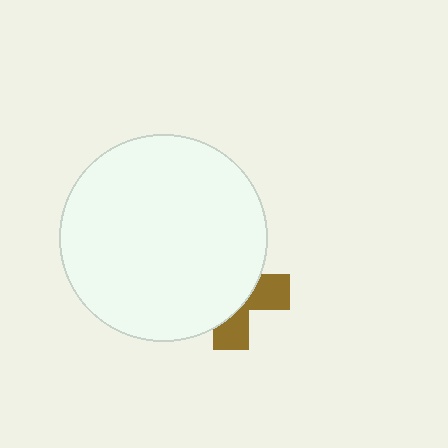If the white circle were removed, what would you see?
You would see the complete brown cross.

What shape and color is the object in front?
The object in front is a white circle.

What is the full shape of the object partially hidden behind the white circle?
The partially hidden object is a brown cross.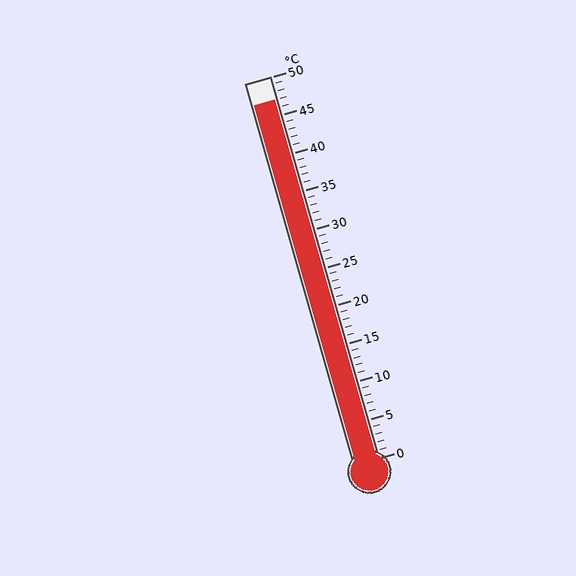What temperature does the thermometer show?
The thermometer shows approximately 47°C.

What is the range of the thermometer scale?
The thermometer scale ranges from 0°C to 50°C.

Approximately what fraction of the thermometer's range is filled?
The thermometer is filled to approximately 95% of its range.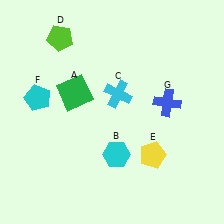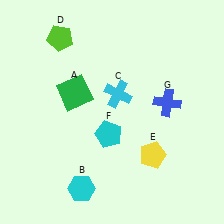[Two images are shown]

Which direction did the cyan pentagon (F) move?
The cyan pentagon (F) moved right.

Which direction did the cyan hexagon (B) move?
The cyan hexagon (B) moved left.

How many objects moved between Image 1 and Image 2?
2 objects moved between the two images.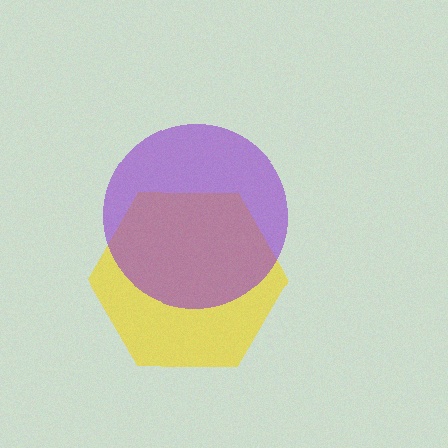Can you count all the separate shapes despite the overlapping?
Yes, there are 2 separate shapes.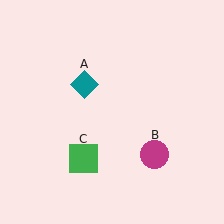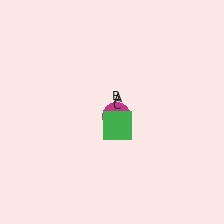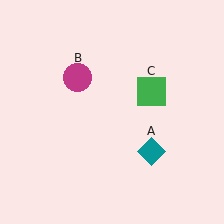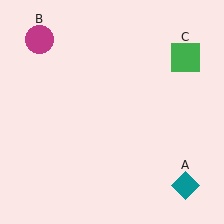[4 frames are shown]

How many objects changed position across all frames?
3 objects changed position: teal diamond (object A), magenta circle (object B), green square (object C).